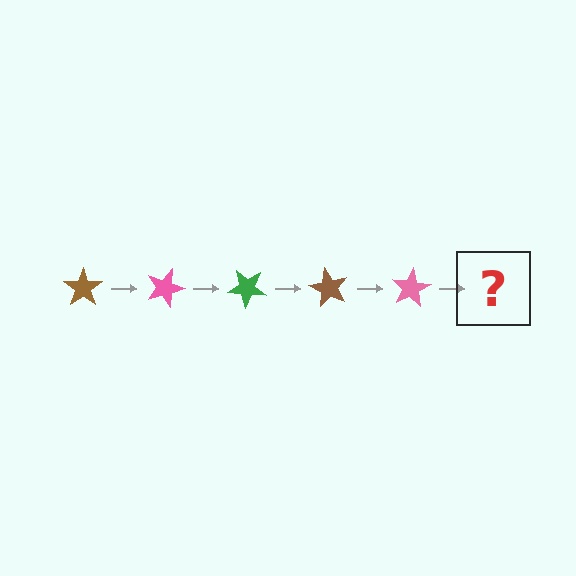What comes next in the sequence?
The next element should be a green star, rotated 100 degrees from the start.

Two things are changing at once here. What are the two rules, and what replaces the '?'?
The two rules are that it rotates 20 degrees each step and the color cycles through brown, pink, and green. The '?' should be a green star, rotated 100 degrees from the start.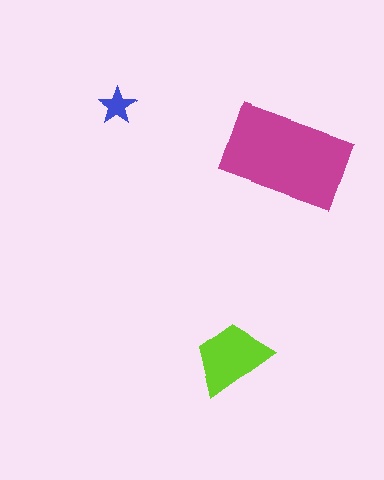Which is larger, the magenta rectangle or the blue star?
The magenta rectangle.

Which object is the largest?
The magenta rectangle.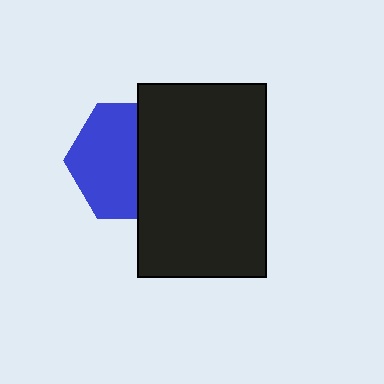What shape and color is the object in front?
The object in front is a black rectangle.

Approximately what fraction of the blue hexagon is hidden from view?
Roughly 43% of the blue hexagon is hidden behind the black rectangle.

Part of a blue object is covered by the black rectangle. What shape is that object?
It is a hexagon.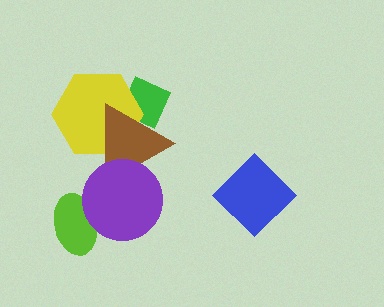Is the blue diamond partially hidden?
No, no other shape covers it.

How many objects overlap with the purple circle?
2 objects overlap with the purple circle.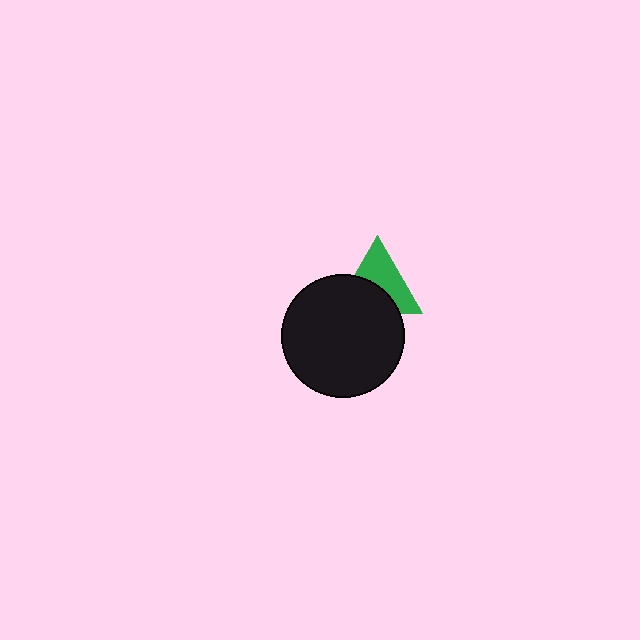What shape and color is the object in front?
The object in front is a black circle.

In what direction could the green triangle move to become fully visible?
The green triangle could move up. That would shift it out from behind the black circle entirely.